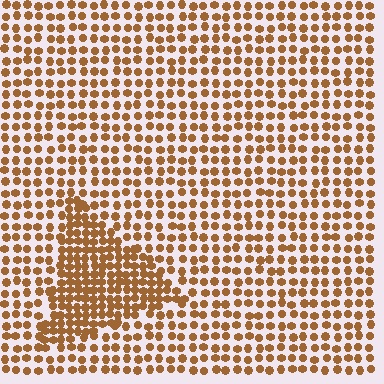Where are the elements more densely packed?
The elements are more densely packed inside the triangle boundary.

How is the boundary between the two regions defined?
The boundary is defined by a change in element density (approximately 1.8x ratio). All elements are the same color, size, and shape.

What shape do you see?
I see a triangle.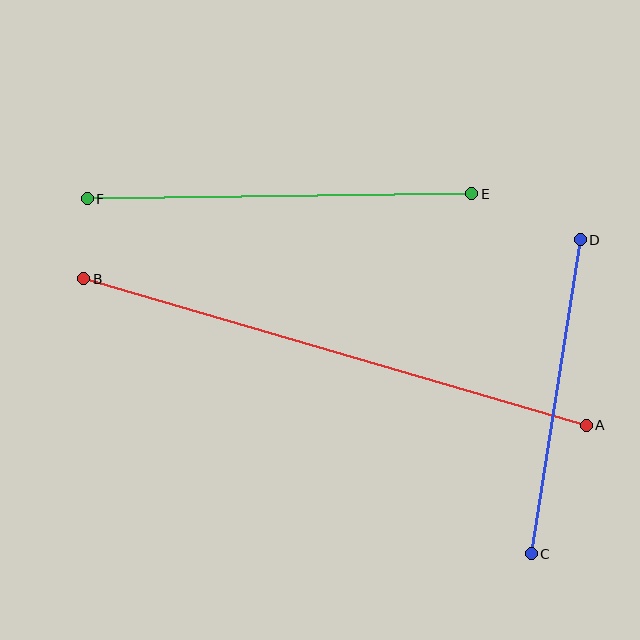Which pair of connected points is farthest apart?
Points A and B are farthest apart.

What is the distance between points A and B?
The distance is approximately 524 pixels.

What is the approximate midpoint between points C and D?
The midpoint is at approximately (556, 397) pixels.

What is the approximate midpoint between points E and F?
The midpoint is at approximately (280, 196) pixels.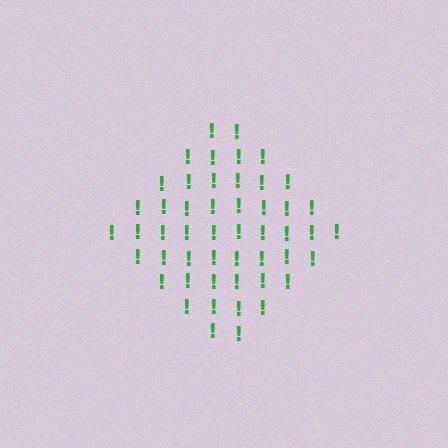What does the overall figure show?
The overall figure shows a diamond.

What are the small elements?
The small elements are exclamation marks.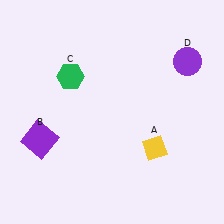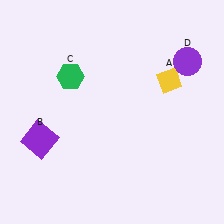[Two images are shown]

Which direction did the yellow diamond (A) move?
The yellow diamond (A) moved up.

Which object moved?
The yellow diamond (A) moved up.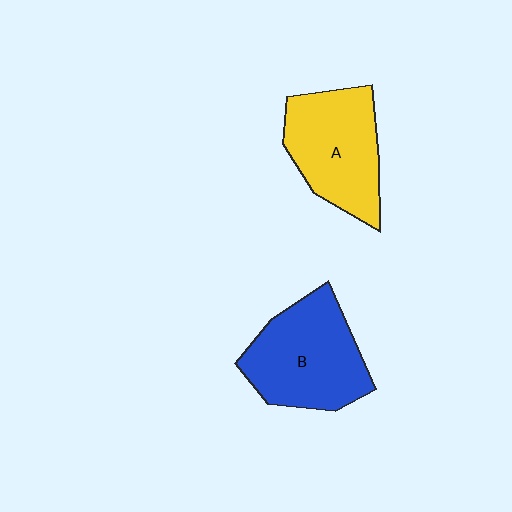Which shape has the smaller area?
Shape A (yellow).